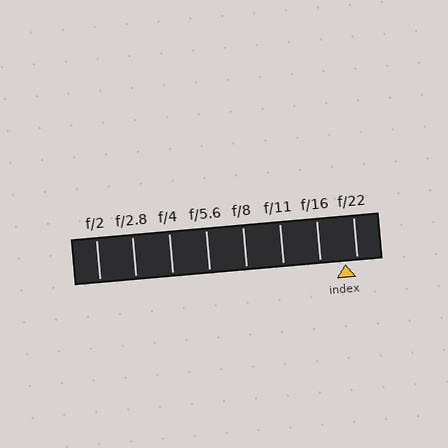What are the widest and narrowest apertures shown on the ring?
The widest aperture shown is f/2 and the narrowest is f/22.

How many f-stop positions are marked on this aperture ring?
There are 8 f-stop positions marked.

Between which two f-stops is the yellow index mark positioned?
The index mark is between f/16 and f/22.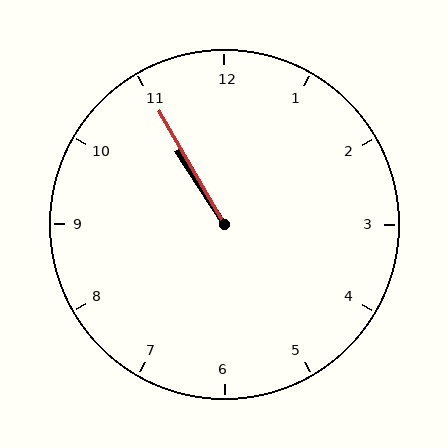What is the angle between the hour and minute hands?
Approximately 2 degrees.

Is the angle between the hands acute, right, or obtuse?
It is acute.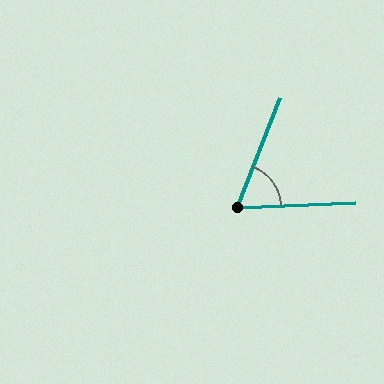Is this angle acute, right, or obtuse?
It is acute.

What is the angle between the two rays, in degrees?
Approximately 66 degrees.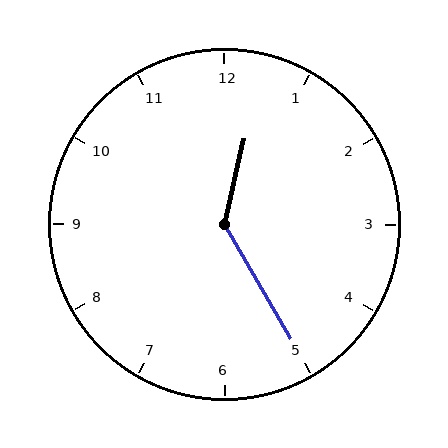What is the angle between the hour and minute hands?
Approximately 138 degrees.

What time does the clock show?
12:25.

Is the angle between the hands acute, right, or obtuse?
It is obtuse.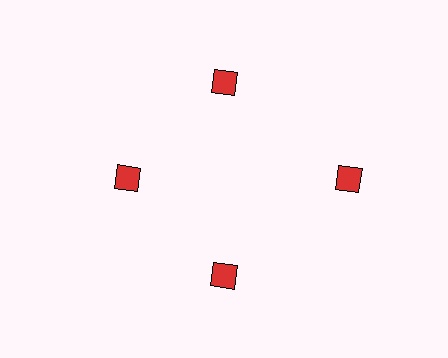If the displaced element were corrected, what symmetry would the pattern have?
It would have 4-fold rotational symmetry — the pattern would map onto itself every 90 degrees.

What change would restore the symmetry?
The symmetry would be restored by moving it inward, back onto the ring so that all 4 diamonds sit at equal angles and equal distance from the center.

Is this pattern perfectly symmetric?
No. The 4 red diamonds are arranged in a ring, but one element near the 3 o'clock position is pushed outward from the center, breaking the 4-fold rotational symmetry.